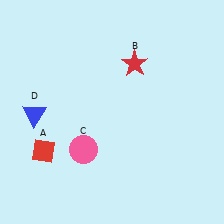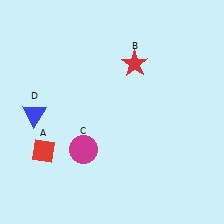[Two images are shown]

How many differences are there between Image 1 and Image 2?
There is 1 difference between the two images.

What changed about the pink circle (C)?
In Image 1, C is pink. In Image 2, it changed to magenta.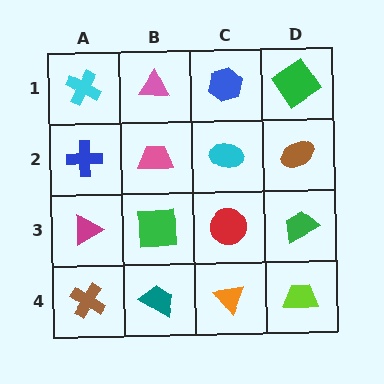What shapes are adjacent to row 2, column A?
A cyan cross (row 1, column A), a magenta triangle (row 3, column A), a pink trapezoid (row 2, column B).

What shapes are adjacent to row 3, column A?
A blue cross (row 2, column A), a brown cross (row 4, column A), a green square (row 3, column B).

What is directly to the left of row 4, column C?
A teal trapezoid.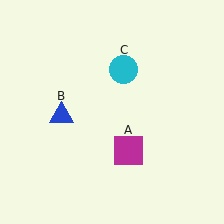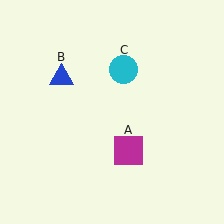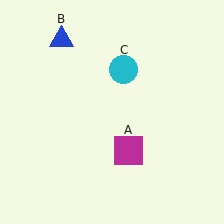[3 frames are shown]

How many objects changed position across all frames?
1 object changed position: blue triangle (object B).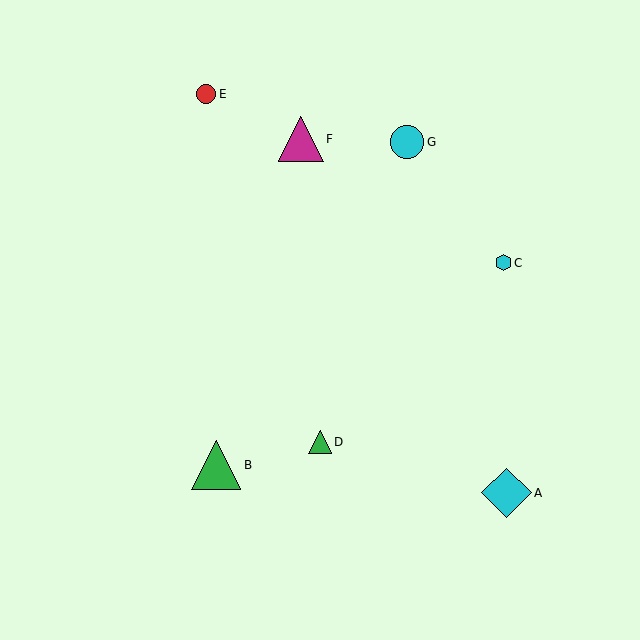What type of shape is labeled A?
Shape A is a cyan diamond.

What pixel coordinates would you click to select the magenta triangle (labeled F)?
Click at (301, 139) to select the magenta triangle F.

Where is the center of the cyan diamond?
The center of the cyan diamond is at (506, 493).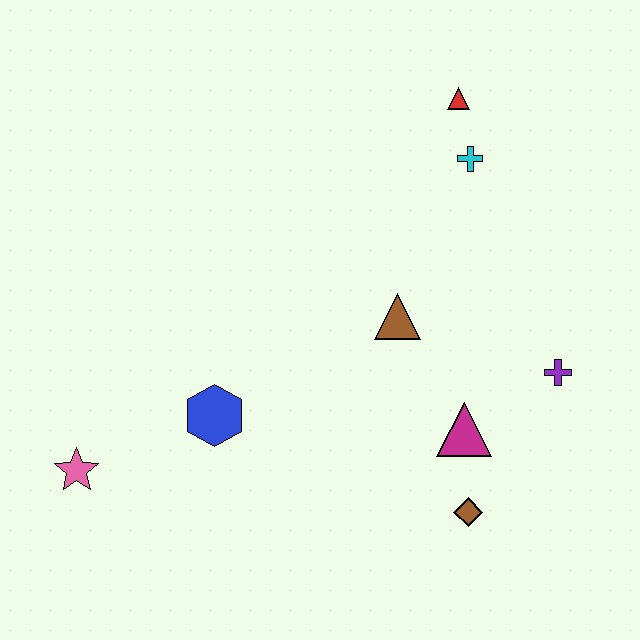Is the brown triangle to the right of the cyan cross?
No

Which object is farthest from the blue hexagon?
The red triangle is farthest from the blue hexagon.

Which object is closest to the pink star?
The blue hexagon is closest to the pink star.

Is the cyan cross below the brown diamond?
No